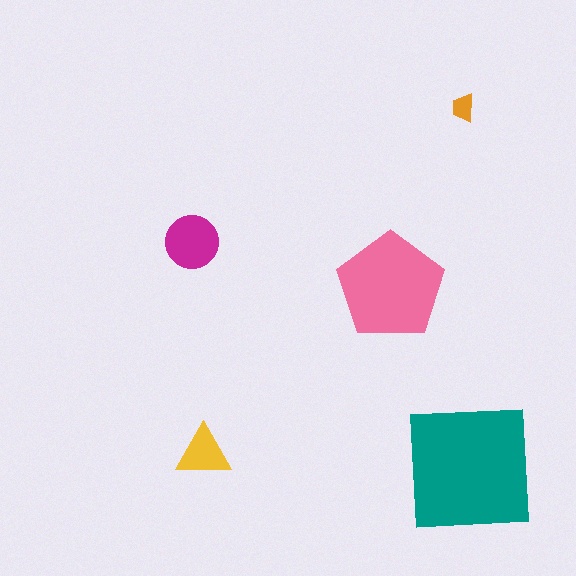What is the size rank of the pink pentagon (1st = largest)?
2nd.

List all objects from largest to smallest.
The teal square, the pink pentagon, the magenta circle, the yellow triangle, the orange trapezoid.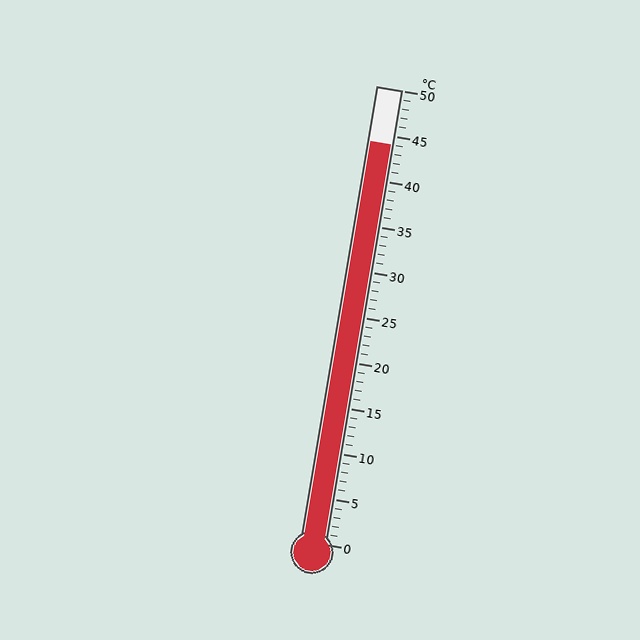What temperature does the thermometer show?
The thermometer shows approximately 44°C.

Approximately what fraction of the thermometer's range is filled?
The thermometer is filled to approximately 90% of its range.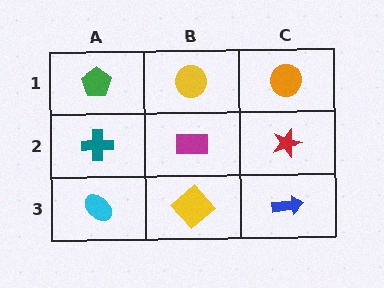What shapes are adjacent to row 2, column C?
An orange circle (row 1, column C), a blue arrow (row 3, column C), a magenta rectangle (row 2, column B).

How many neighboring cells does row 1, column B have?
3.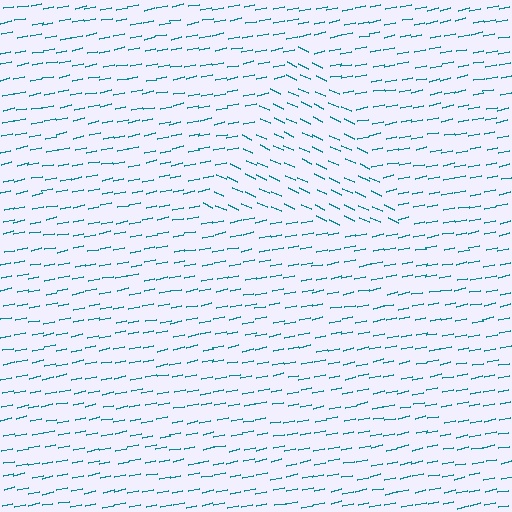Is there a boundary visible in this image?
Yes, there is a texture boundary formed by a change in line orientation.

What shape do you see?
I see a triangle.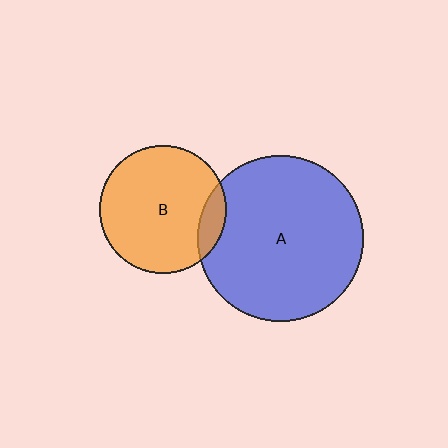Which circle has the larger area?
Circle A (blue).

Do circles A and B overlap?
Yes.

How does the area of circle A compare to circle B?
Approximately 1.7 times.